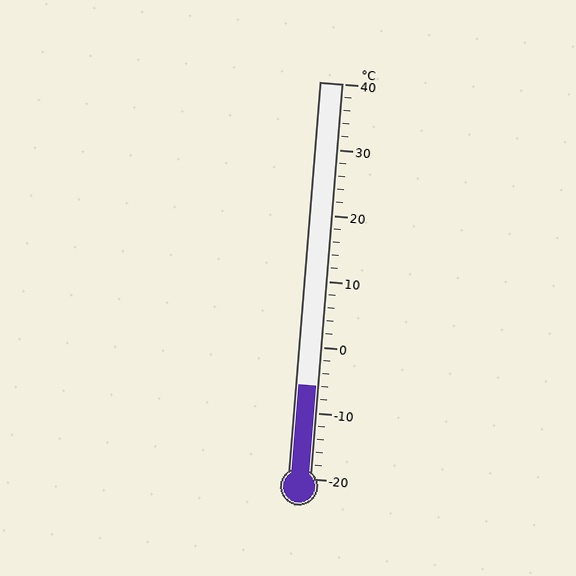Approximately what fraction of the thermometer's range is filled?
The thermometer is filled to approximately 25% of its range.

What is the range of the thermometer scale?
The thermometer scale ranges from -20°C to 40°C.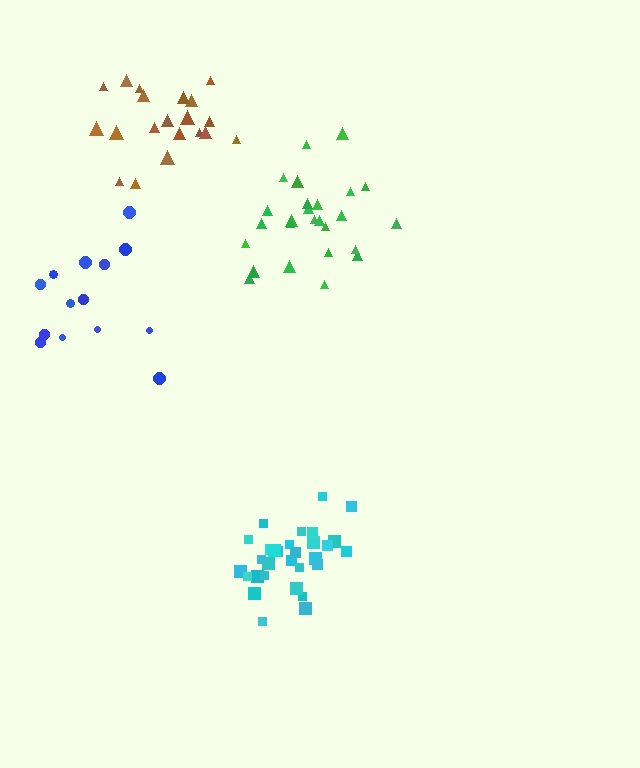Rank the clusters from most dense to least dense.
cyan, green, brown, blue.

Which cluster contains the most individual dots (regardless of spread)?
Cyan (31).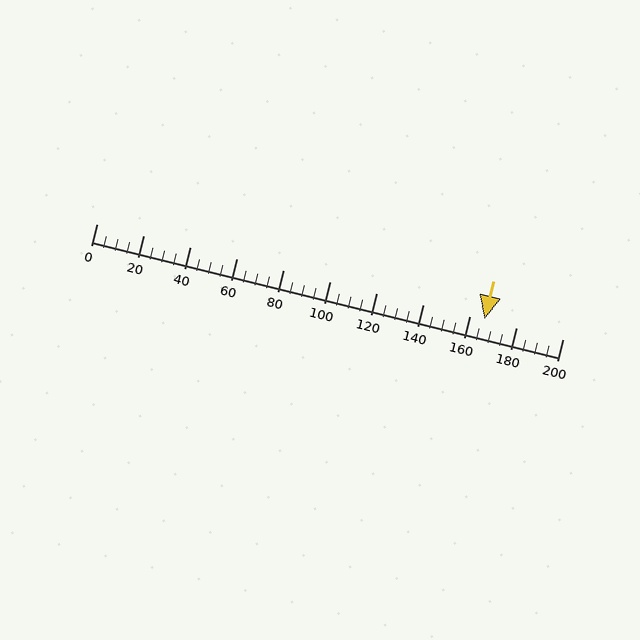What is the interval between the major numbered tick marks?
The major tick marks are spaced 20 units apart.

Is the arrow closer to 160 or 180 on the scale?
The arrow is closer to 160.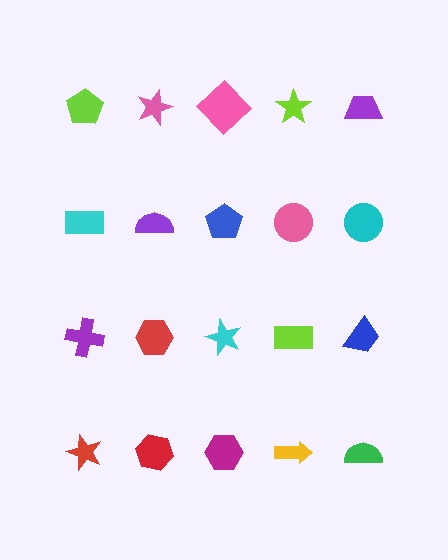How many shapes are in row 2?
5 shapes.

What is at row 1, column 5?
A purple trapezoid.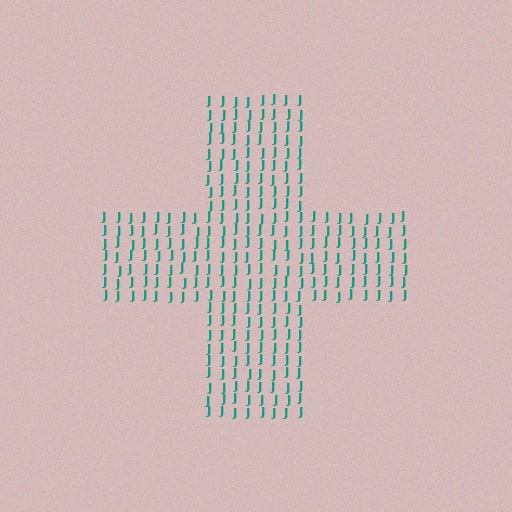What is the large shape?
The large shape is a cross.